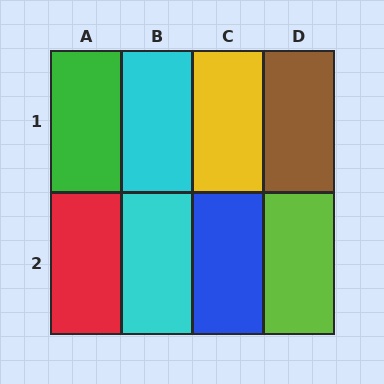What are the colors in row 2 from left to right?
Red, cyan, blue, lime.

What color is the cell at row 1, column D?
Brown.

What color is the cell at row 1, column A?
Green.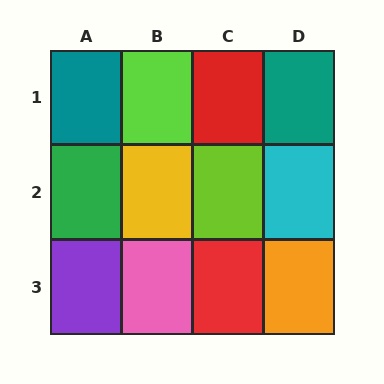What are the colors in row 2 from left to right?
Green, yellow, lime, cyan.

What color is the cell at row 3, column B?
Pink.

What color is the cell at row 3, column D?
Orange.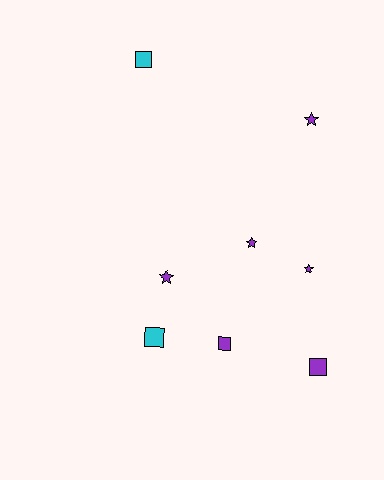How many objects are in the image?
There are 8 objects.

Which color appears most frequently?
Purple, with 6 objects.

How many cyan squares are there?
There are 2 cyan squares.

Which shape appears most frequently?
Star, with 4 objects.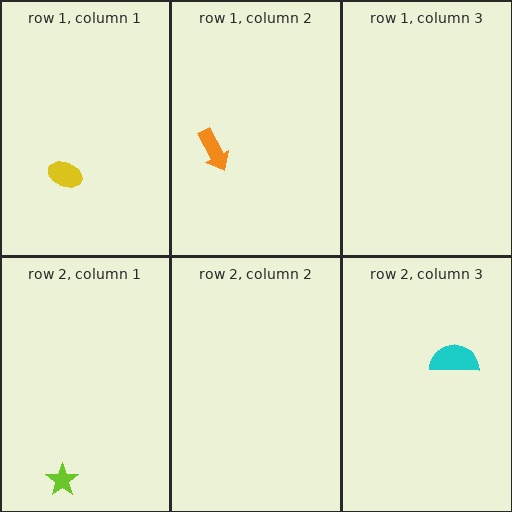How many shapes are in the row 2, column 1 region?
1.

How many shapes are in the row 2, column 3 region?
1.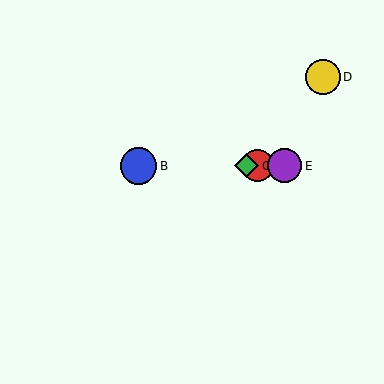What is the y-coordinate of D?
Object D is at y≈77.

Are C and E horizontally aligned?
Yes, both are at y≈166.